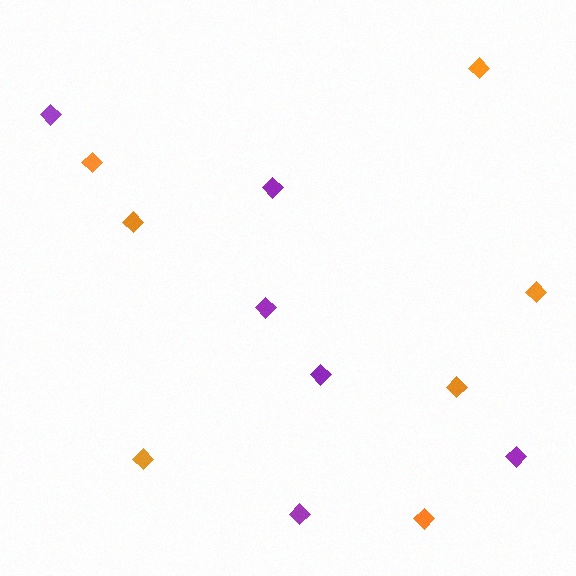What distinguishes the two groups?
There are 2 groups: one group of orange diamonds (7) and one group of purple diamonds (6).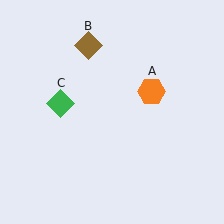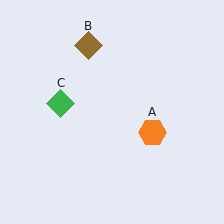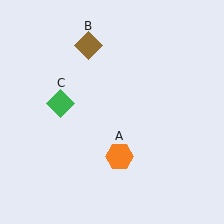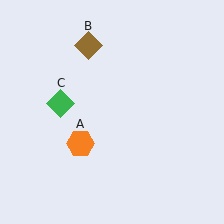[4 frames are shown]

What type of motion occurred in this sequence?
The orange hexagon (object A) rotated clockwise around the center of the scene.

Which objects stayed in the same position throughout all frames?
Brown diamond (object B) and green diamond (object C) remained stationary.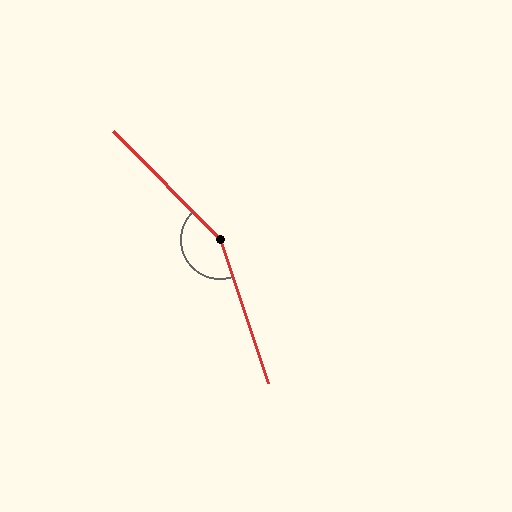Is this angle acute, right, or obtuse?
It is obtuse.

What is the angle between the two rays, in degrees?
Approximately 154 degrees.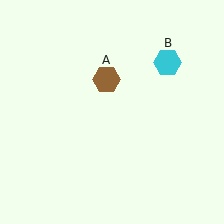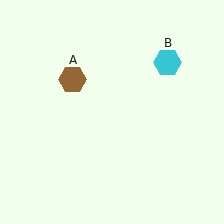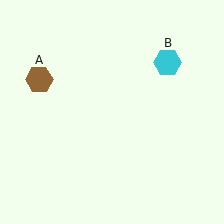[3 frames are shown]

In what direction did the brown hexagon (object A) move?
The brown hexagon (object A) moved left.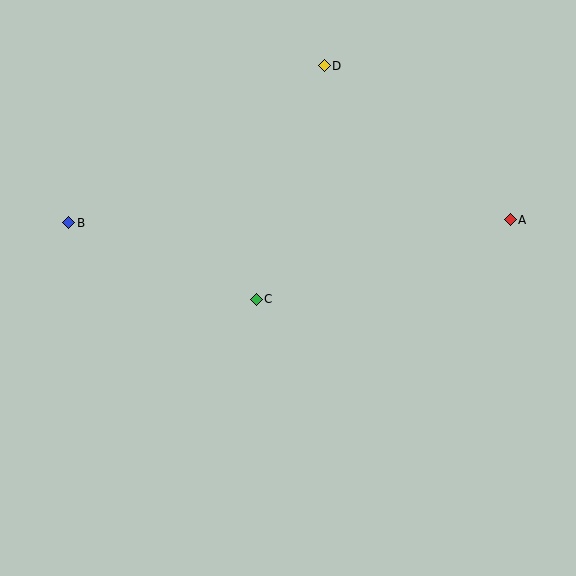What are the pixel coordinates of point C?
Point C is at (256, 299).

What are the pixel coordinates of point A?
Point A is at (510, 220).